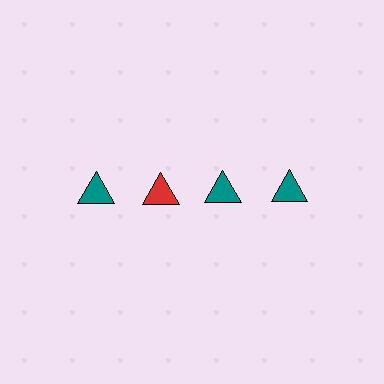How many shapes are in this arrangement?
There are 4 shapes arranged in a grid pattern.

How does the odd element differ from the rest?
It has a different color: red instead of teal.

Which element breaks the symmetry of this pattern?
The red triangle in the top row, second from left column breaks the symmetry. All other shapes are teal triangles.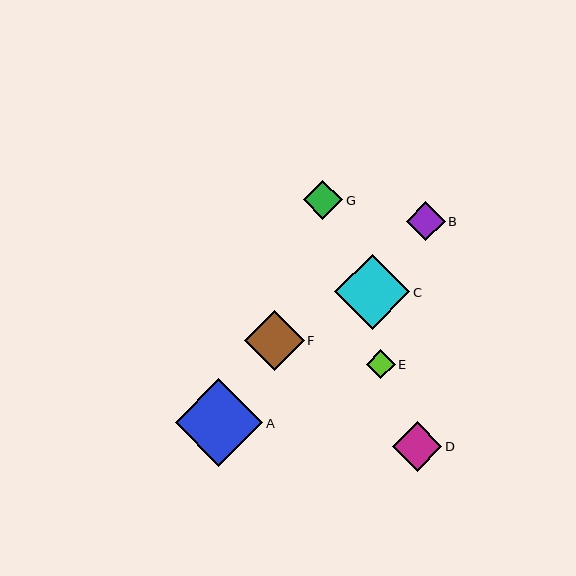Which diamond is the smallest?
Diamond E is the smallest with a size of approximately 29 pixels.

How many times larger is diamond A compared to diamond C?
Diamond A is approximately 1.2 times the size of diamond C.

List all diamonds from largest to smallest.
From largest to smallest: A, C, F, D, G, B, E.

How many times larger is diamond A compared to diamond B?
Diamond A is approximately 2.3 times the size of diamond B.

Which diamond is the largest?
Diamond A is the largest with a size of approximately 88 pixels.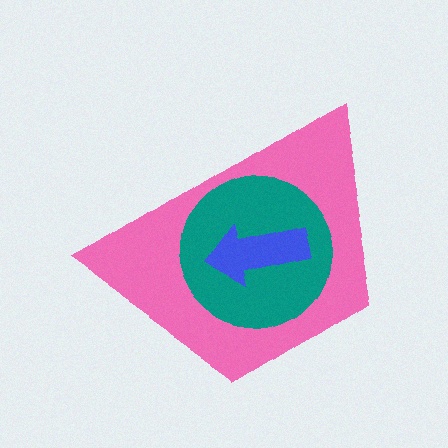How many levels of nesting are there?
3.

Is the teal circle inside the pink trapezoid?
Yes.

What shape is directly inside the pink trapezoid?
The teal circle.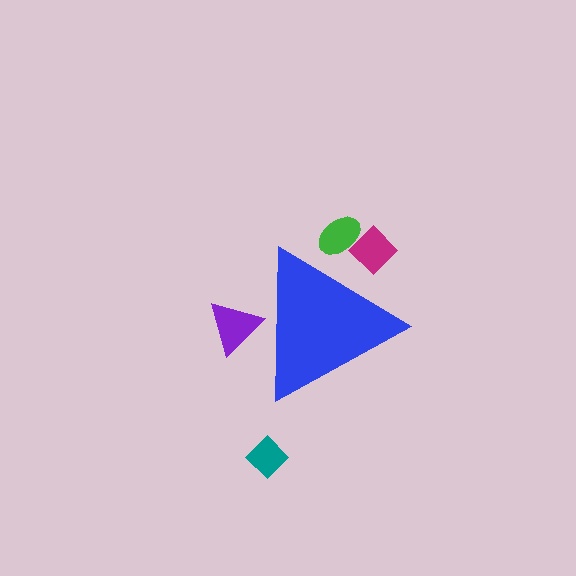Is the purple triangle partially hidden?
Yes, the purple triangle is partially hidden behind the blue triangle.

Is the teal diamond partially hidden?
No, the teal diamond is fully visible.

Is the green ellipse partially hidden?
Yes, the green ellipse is partially hidden behind the blue triangle.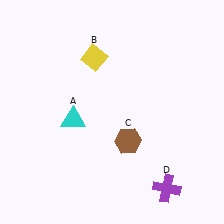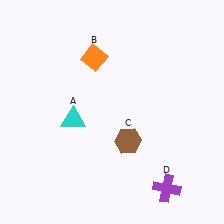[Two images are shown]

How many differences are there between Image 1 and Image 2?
There is 1 difference between the two images.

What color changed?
The diamond (B) changed from yellow in Image 1 to orange in Image 2.